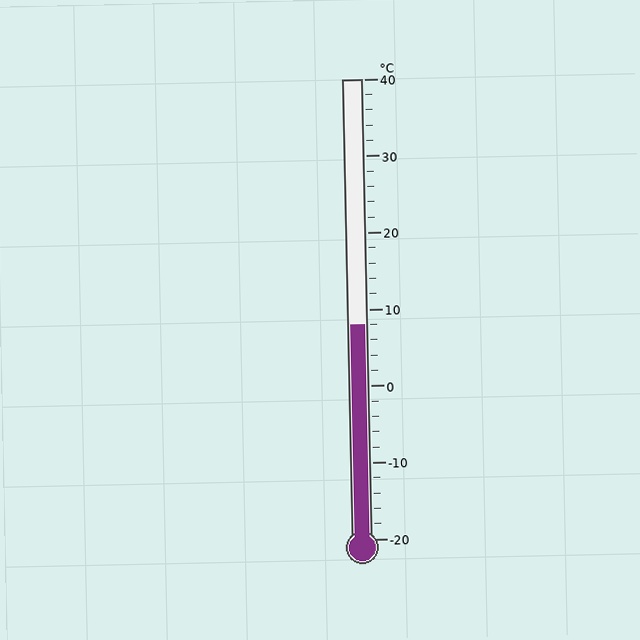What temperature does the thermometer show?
The thermometer shows approximately 8°C.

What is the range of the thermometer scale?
The thermometer scale ranges from -20°C to 40°C.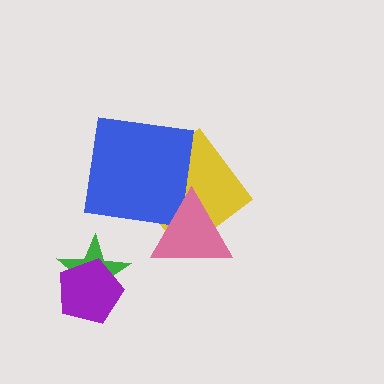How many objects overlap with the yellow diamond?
2 objects overlap with the yellow diamond.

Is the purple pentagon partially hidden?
No, no other shape covers it.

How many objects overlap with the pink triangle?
2 objects overlap with the pink triangle.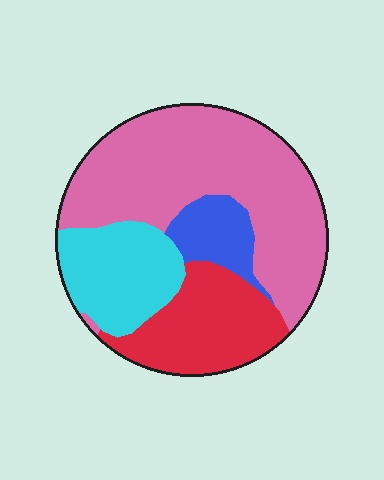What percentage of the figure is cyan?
Cyan covers about 20% of the figure.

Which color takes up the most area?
Pink, at roughly 50%.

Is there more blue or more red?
Red.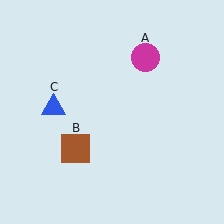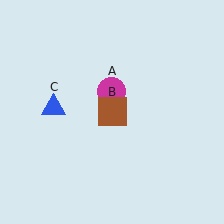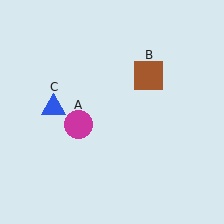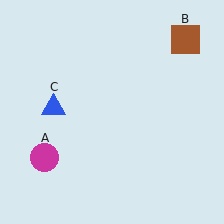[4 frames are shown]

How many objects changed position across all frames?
2 objects changed position: magenta circle (object A), brown square (object B).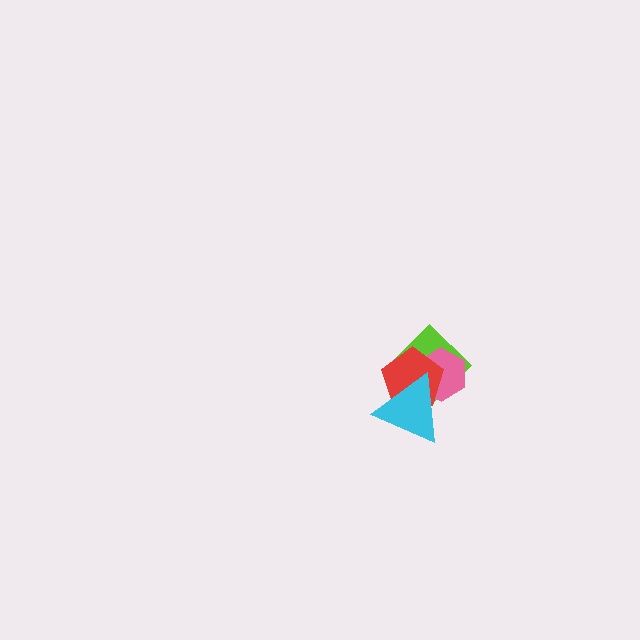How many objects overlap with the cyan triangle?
3 objects overlap with the cyan triangle.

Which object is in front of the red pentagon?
The cyan triangle is in front of the red pentagon.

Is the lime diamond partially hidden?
Yes, it is partially covered by another shape.